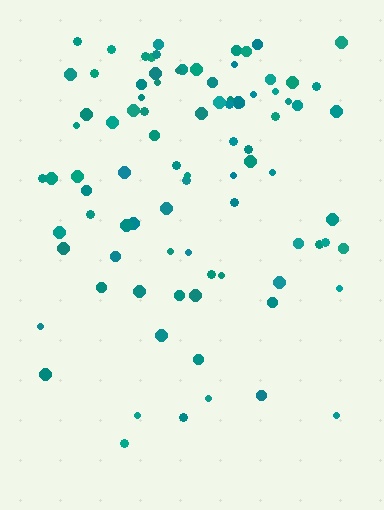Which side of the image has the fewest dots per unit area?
The bottom.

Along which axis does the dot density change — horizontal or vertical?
Vertical.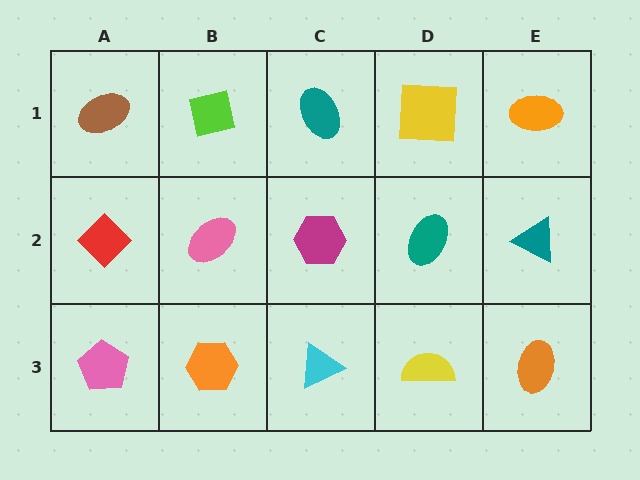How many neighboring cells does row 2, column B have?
4.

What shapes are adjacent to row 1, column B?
A pink ellipse (row 2, column B), a brown ellipse (row 1, column A), a teal ellipse (row 1, column C).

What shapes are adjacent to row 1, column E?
A teal triangle (row 2, column E), a yellow square (row 1, column D).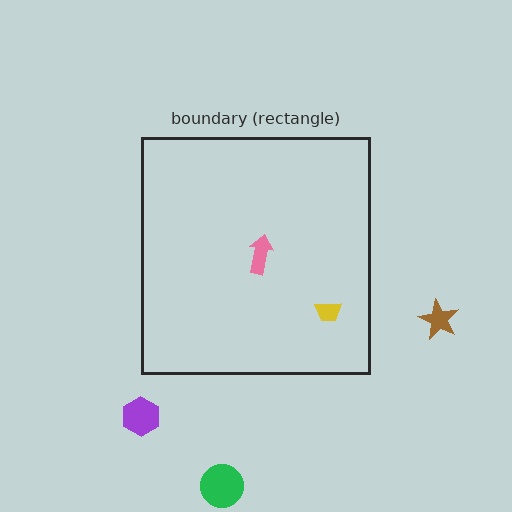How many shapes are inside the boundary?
2 inside, 3 outside.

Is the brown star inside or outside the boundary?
Outside.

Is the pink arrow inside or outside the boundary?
Inside.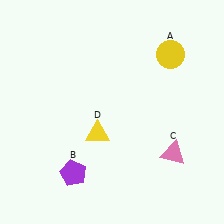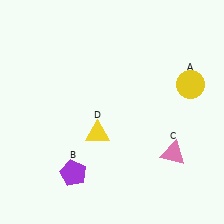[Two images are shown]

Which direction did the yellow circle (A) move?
The yellow circle (A) moved down.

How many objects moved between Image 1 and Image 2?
1 object moved between the two images.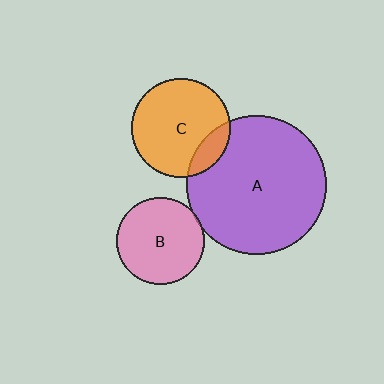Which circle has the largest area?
Circle A (purple).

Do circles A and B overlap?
Yes.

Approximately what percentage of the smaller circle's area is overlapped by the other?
Approximately 5%.